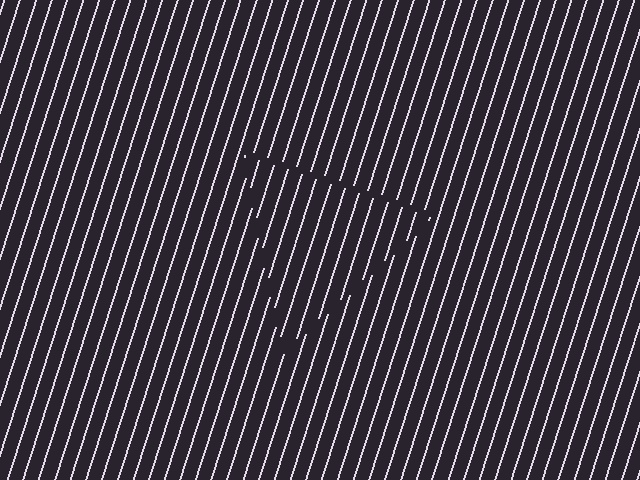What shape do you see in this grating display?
An illusory triangle. The interior of the shape contains the same grating, shifted by half a period — the contour is defined by the phase discontinuity where line-ends from the inner and outer gratings abut.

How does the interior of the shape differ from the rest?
The interior of the shape contains the same grating, shifted by half a period — the contour is defined by the phase discontinuity where line-ends from the inner and outer gratings abut.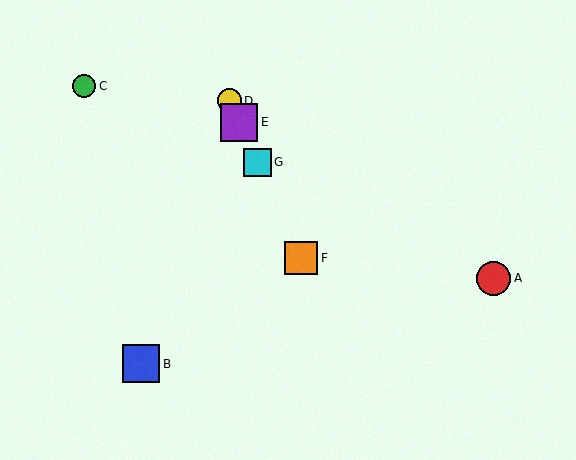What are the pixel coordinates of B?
Object B is at (141, 364).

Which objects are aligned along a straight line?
Objects D, E, F, G are aligned along a straight line.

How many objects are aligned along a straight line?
4 objects (D, E, F, G) are aligned along a straight line.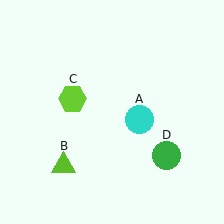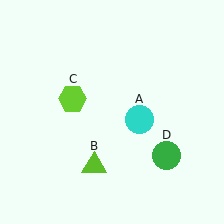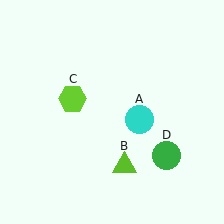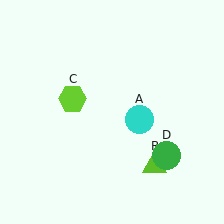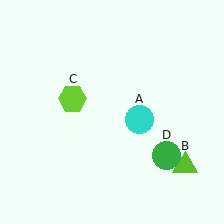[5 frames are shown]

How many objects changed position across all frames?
1 object changed position: lime triangle (object B).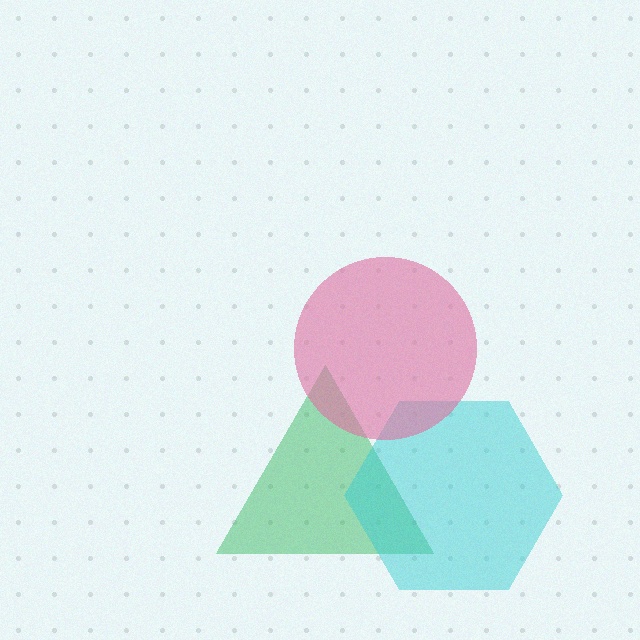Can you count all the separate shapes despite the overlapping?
Yes, there are 3 separate shapes.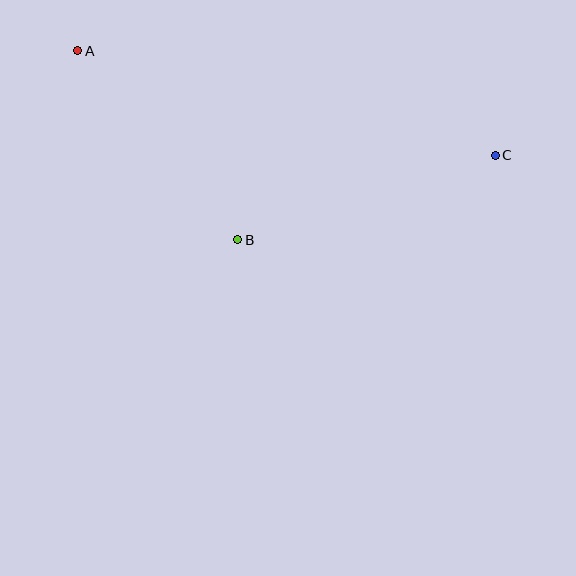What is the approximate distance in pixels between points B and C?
The distance between B and C is approximately 271 pixels.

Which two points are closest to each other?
Points A and B are closest to each other.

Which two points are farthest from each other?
Points A and C are farthest from each other.